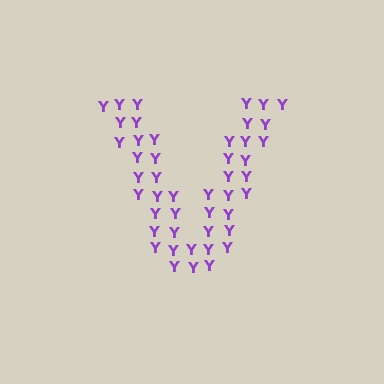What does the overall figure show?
The overall figure shows the letter V.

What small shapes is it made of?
It is made of small letter Y's.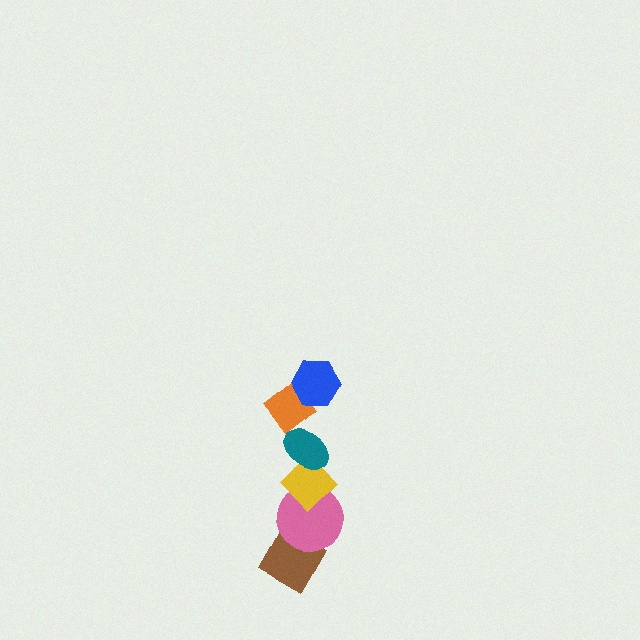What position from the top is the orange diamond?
The orange diamond is 2nd from the top.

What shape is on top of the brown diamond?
The pink circle is on top of the brown diamond.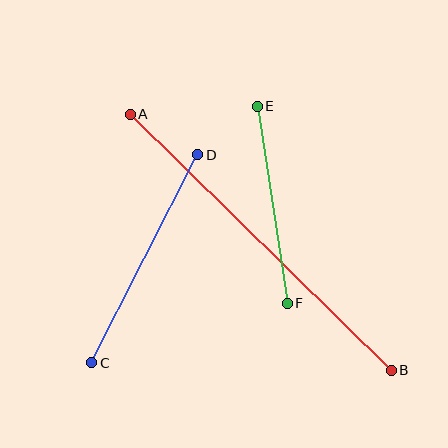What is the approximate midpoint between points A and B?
The midpoint is at approximately (261, 242) pixels.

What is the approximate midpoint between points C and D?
The midpoint is at approximately (145, 259) pixels.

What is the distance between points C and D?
The distance is approximately 234 pixels.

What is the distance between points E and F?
The distance is approximately 199 pixels.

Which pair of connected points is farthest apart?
Points A and B are farthest apart.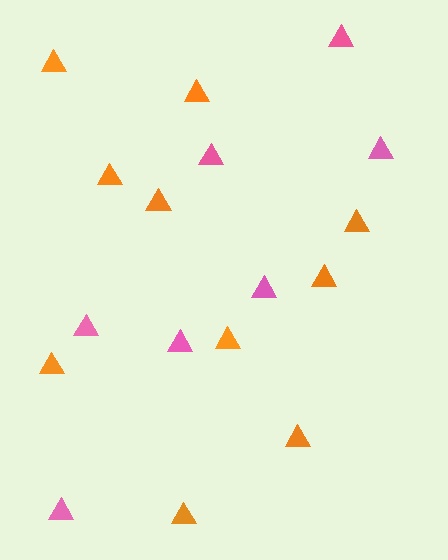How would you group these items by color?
There are 2 groups: one group of orange triangles (10) and one group of pink triangles (7).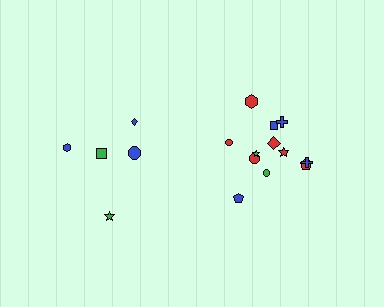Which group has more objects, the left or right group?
The right group.